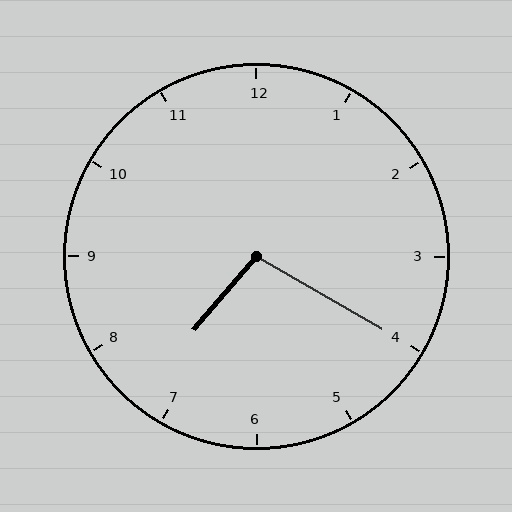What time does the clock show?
7:20.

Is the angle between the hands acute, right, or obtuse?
It is obtuse.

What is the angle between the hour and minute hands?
Approximately 100 degrees.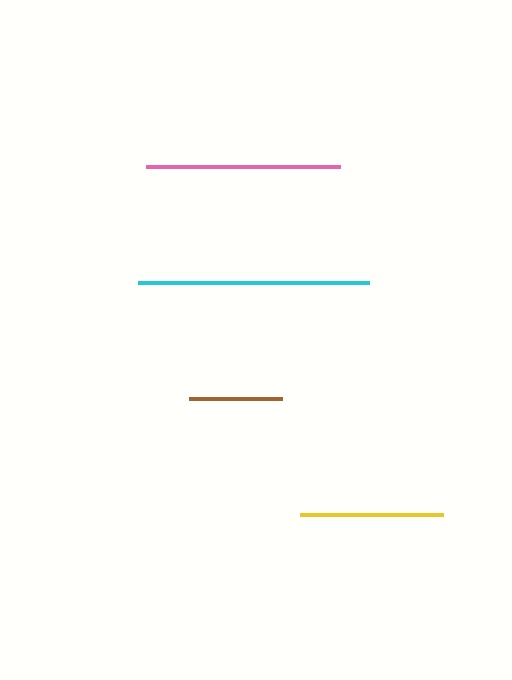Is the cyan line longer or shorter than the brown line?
The cyan line is longer than the brown line.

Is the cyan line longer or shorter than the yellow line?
The cyan line is longer than the yellow line.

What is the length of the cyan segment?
The cyan segment is approximately 231 pixels long.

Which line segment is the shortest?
The brown line is the shortest at approximately 93 pixels.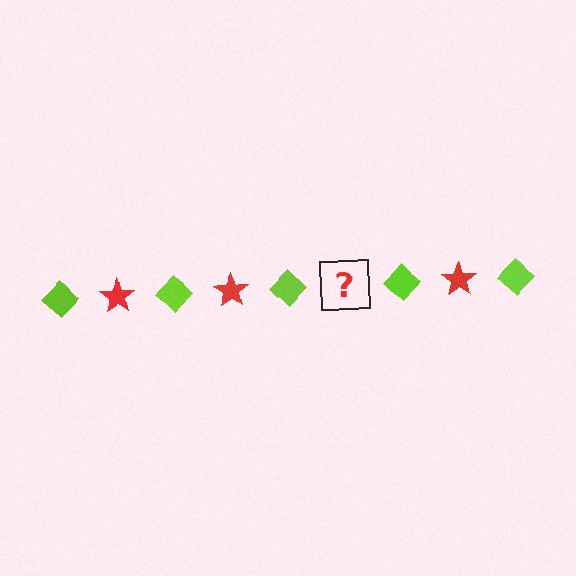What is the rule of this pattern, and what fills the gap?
The rule is that the pattern alternates between lime diamond and red star. The gap should be filled with a red star.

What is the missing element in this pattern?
The missing element is a red star.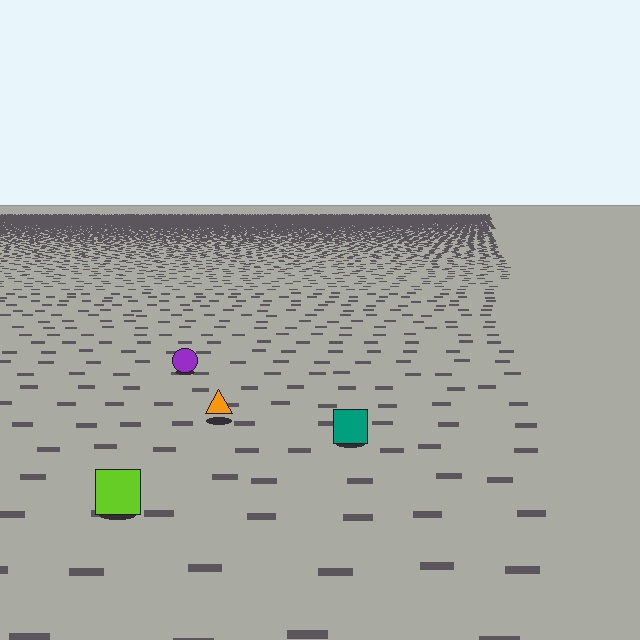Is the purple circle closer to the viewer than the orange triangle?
No. The orange triangle is closer — you can tell from the texture gradient: the ground texture is coarser near it.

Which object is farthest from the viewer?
The purple circle is farthest from the viewer. It appears smaller and the ground texture around it is denser.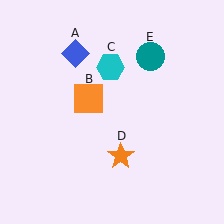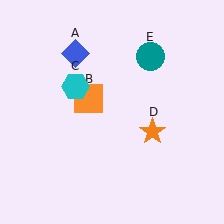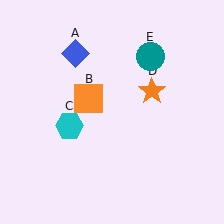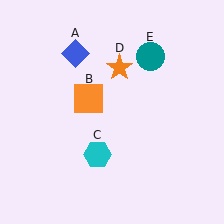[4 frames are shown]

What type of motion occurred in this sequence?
The cyan hexagon (object C), orange star (object D) rotated counterclockwise around the center of the scene.